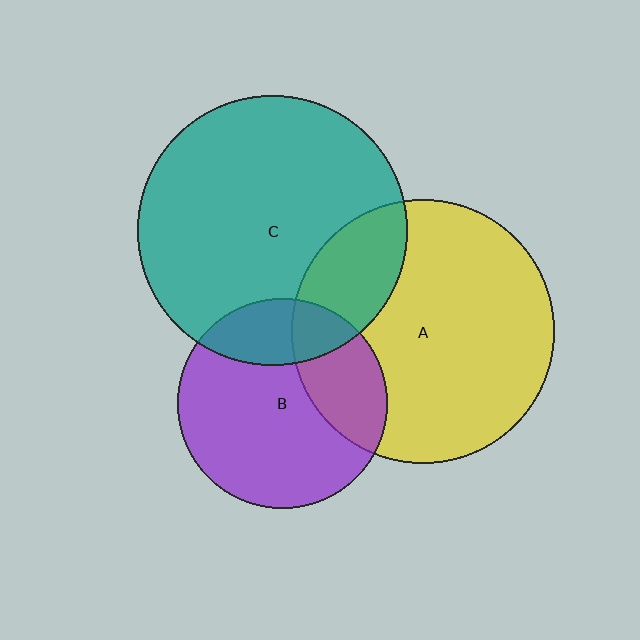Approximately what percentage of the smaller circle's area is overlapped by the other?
Approximately 20%.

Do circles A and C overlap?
Yes.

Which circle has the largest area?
Circle C (teal).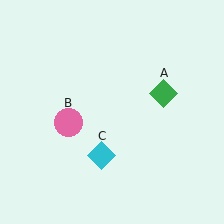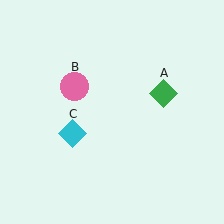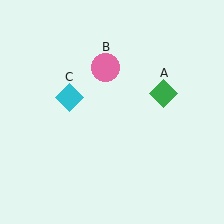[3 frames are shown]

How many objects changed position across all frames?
2 objects changed position: pink circle (object B), cyan diamond (object C).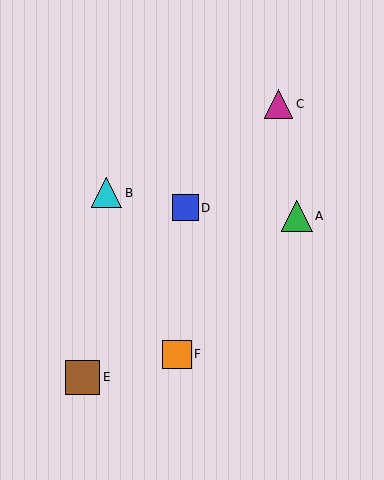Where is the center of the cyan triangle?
The center of the cyan triangle is at (107, 193).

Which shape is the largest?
The brown square (labeled E) is the largest.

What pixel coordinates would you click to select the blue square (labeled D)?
Click at (186, 208) to select the blue square D.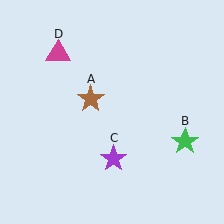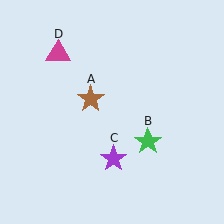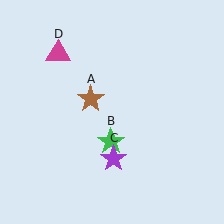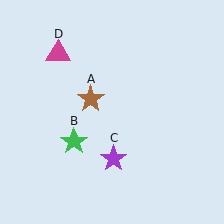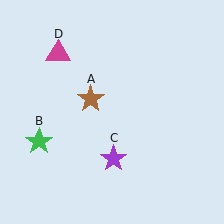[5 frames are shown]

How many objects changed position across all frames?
1 object changed position: green star (object B).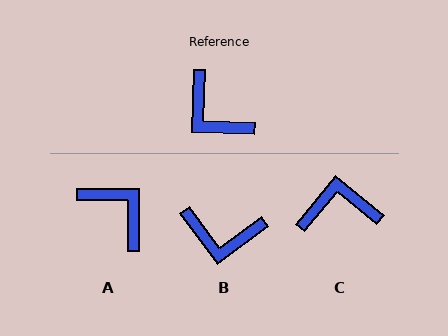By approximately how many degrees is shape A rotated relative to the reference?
Approximately 179 degrees clockwise.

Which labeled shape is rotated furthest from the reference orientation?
A, about 179 degrees away.